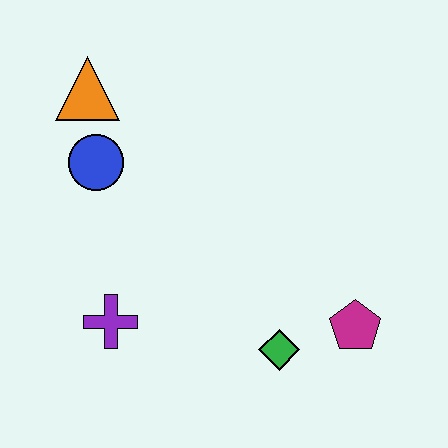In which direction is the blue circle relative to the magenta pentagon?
The blue circle is to the left of the magenta pentagon.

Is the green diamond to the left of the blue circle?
No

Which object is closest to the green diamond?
The magenta pentagon is closest to the green diamond.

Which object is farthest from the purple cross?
The magenta pentagon is farthest from the purple cross.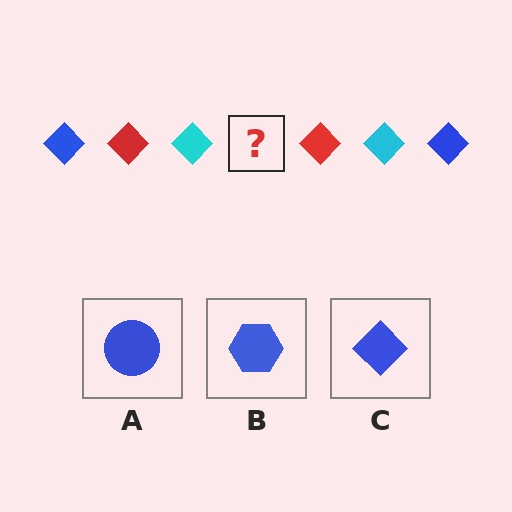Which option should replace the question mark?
Option C.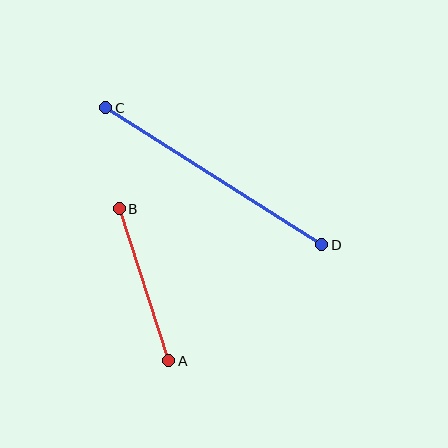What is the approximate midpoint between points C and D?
The midpoint is at approximately (214, 176) pixels.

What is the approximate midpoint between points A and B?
The midpoint is at approximately (144, 285) pixels.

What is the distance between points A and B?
The distance is approximately 160 pixels.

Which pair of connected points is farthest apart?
Points C and D are farthest apart.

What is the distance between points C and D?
The distance is approximately 256 pixels.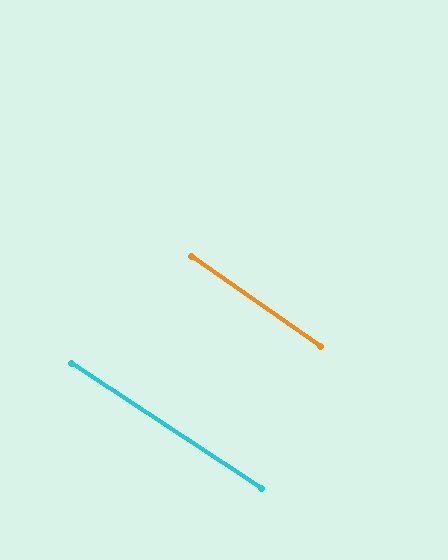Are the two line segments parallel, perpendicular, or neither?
Parallel — their directions differ by only 1.7°.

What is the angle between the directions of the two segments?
Approximately 2 degrees.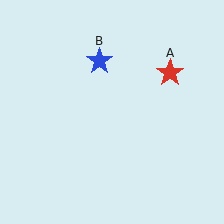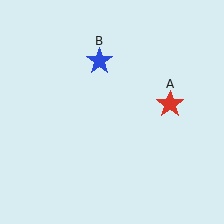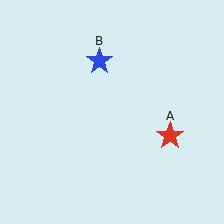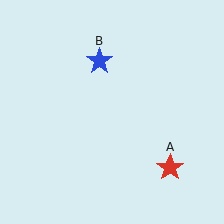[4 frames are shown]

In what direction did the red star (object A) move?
The red star (object A) moved down.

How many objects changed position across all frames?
1 object changed position: red star (object A).